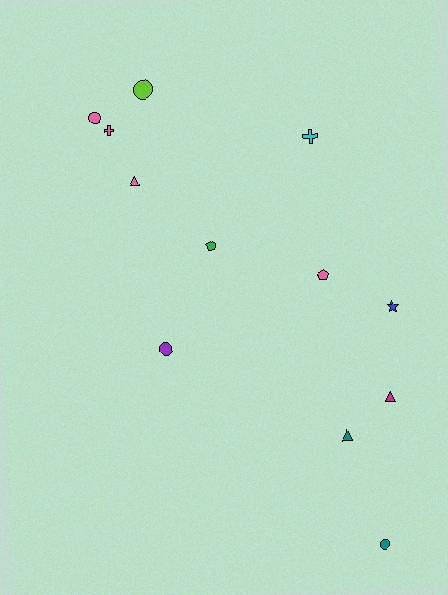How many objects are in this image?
There are 12 objects.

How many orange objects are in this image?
There are no orange objects.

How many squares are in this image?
There are no squares.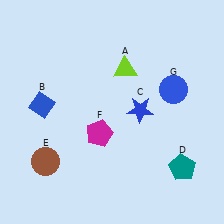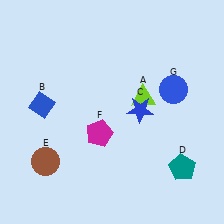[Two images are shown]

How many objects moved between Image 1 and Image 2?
1 object moved between the two images.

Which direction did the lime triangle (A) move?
The lime triangle (A) moved down.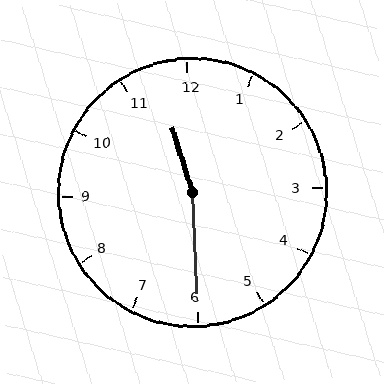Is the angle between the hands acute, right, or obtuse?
It is obtuse.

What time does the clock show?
11:30.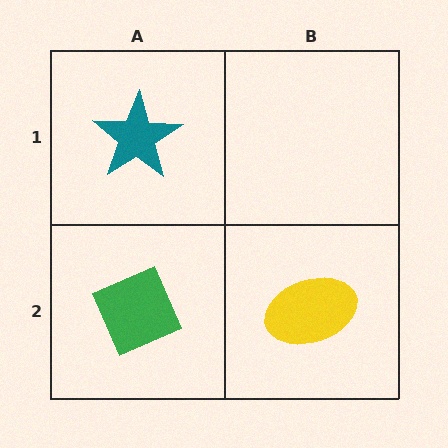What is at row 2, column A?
A green diamond.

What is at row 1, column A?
A teal star.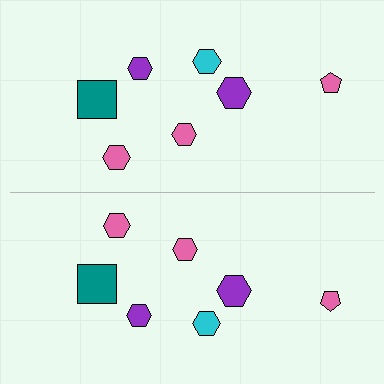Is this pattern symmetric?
Yes, this pattern has bilateral (reflection) symmetry.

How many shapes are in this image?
There are 14 shapes in this image.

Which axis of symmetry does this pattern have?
The pattern has a horizontal axis of symmetry running through the center of the image.